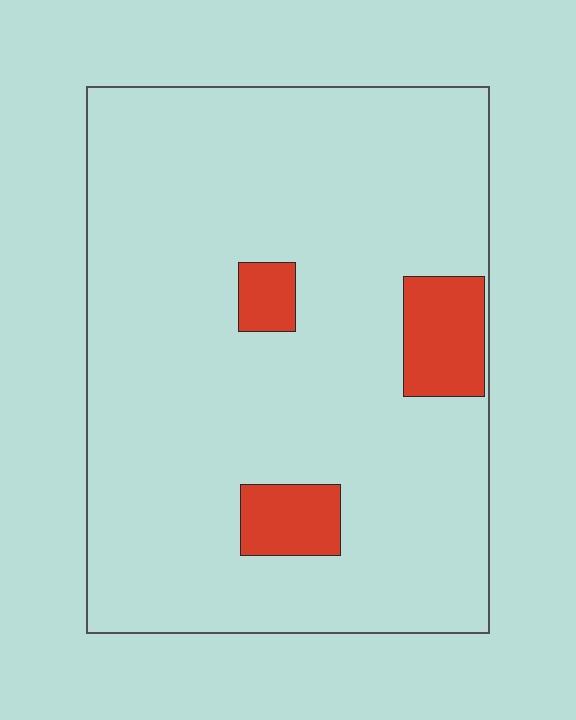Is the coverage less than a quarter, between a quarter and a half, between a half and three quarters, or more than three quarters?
Less than a quarter.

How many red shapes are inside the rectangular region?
3.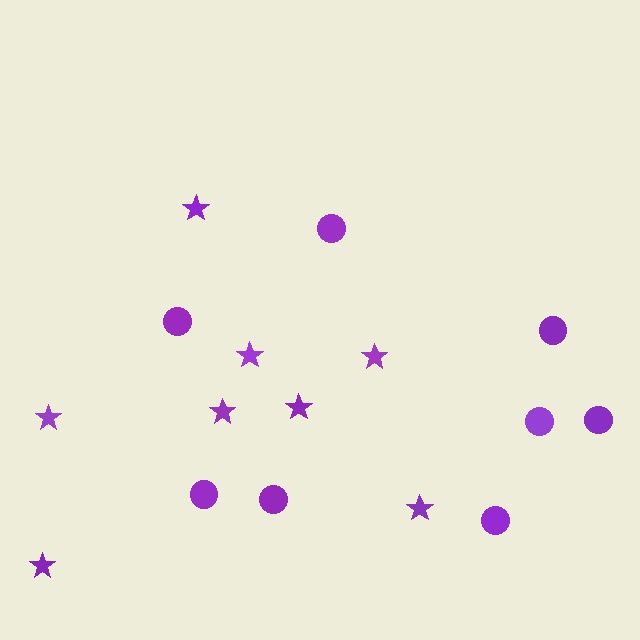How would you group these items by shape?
There are 2 groups: one group of stars (8) and one group of circles (8).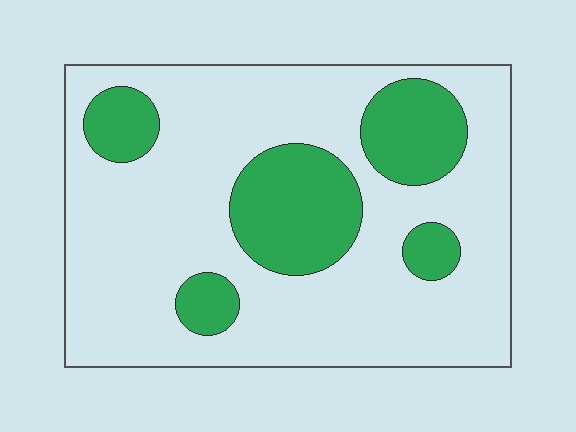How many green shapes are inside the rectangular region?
5.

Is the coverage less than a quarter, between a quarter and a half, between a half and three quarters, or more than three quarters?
Less than a quarter.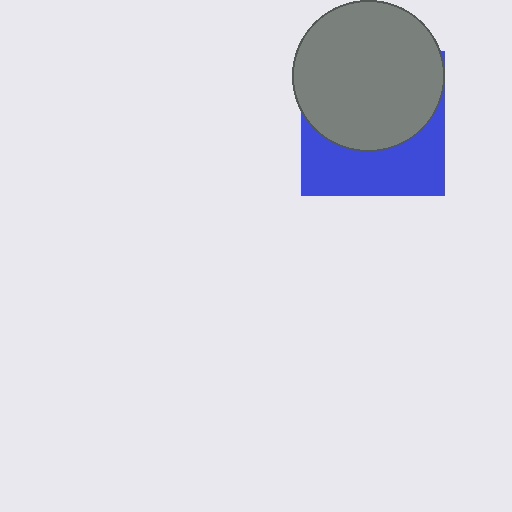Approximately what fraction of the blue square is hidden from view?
Roughly 60% of the blue square is hidden behind the gray circle.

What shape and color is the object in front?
The object in front is a gray circle.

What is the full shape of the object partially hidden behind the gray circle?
The partially hidden object is a blue square.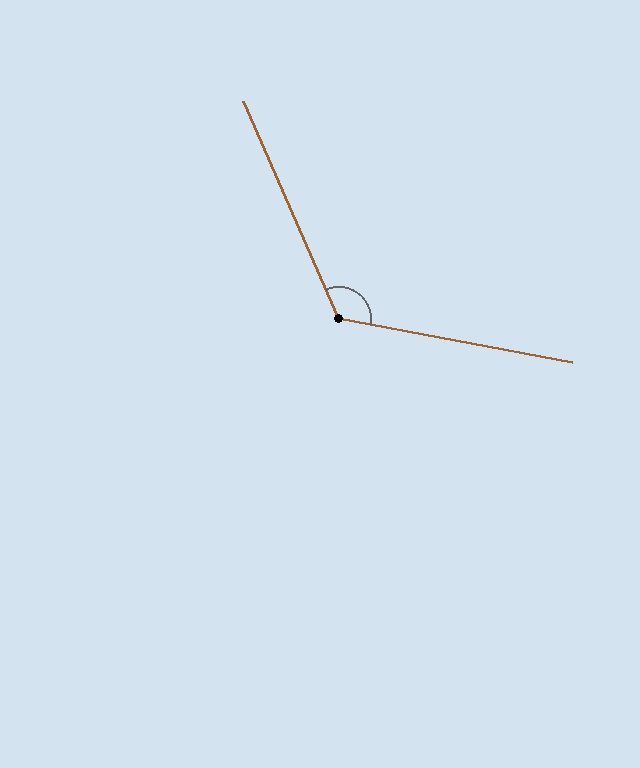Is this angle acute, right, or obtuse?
It is obtuse.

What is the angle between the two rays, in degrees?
Approximately 124 degrees.